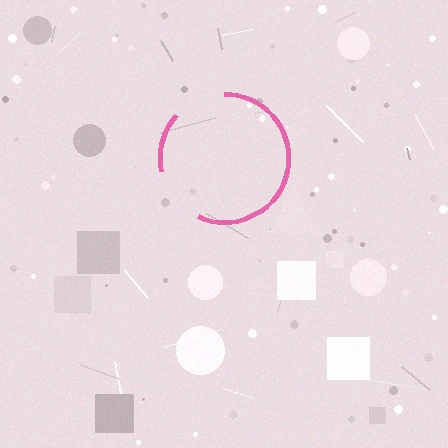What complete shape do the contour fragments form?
The contour fragments form a circle.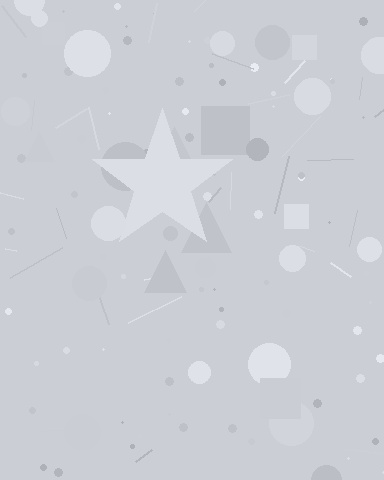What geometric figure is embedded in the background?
A star is embedded in the background.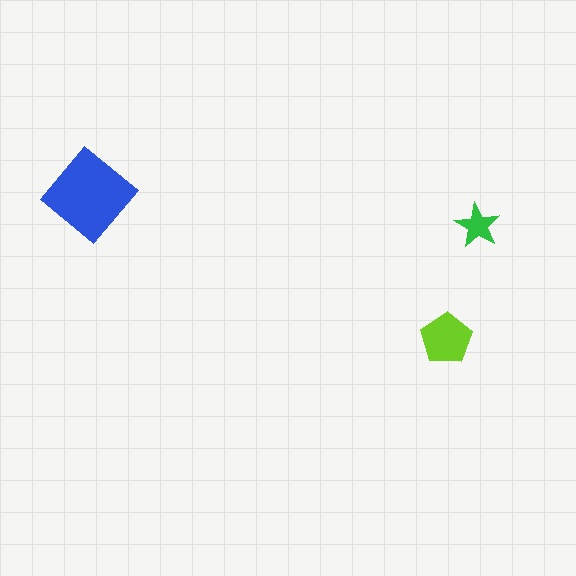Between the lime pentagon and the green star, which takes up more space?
The lime pentagon.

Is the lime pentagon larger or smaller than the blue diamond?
Smaller.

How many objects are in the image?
There are 3 objects in the image.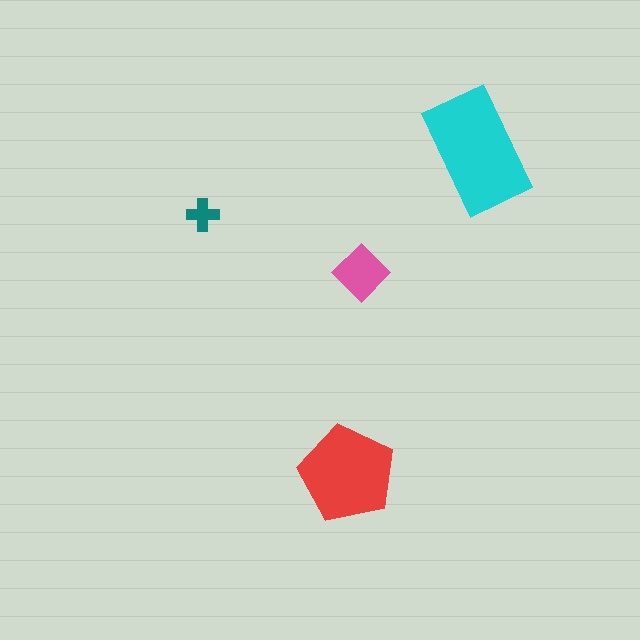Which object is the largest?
The cyan rectangle.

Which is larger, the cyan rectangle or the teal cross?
The cyan rectangle.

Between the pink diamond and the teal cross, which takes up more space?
The pink diamond.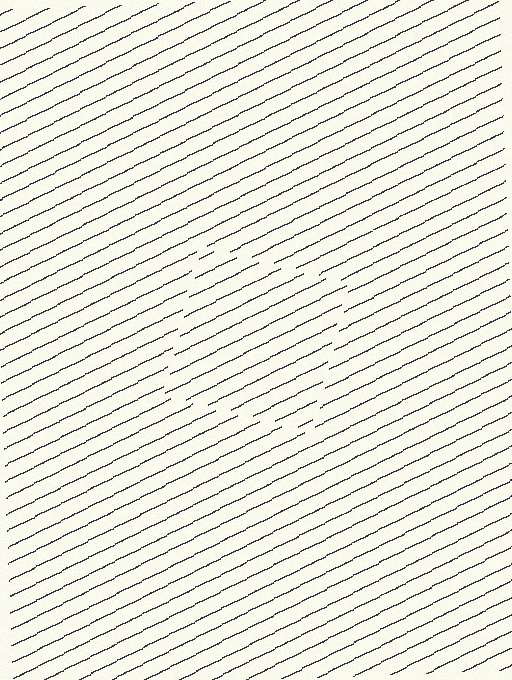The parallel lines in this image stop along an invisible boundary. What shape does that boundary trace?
An illusory square. The interior of the shape contains the same grating, shifted by half a period — the contour is defined by the phase discontinuity where line-ends from the inner and outer gratings abut.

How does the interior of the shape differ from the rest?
The interior of the shape contains the same grating, shifted by half a period — the contour is defined by the phase discontinuity where line-ends from the inner and outer gratings abut.